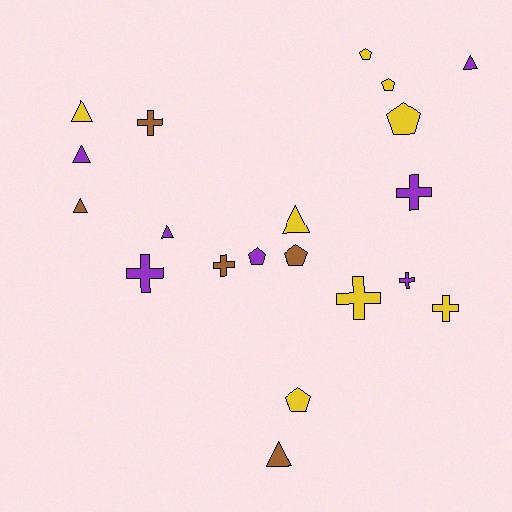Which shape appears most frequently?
Cross, with 7 objects.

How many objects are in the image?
There are 20 objects.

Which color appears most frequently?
Yellow, with 8 objects.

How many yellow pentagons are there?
There are 4 yellow pentagons.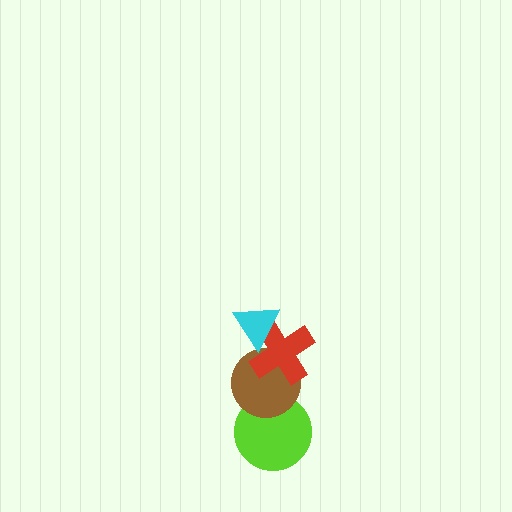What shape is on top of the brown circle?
The red cross is on top of the brown circle.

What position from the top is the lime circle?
The lime circle is 4th from the top.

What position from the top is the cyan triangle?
The cyan triangle is 1st from the top.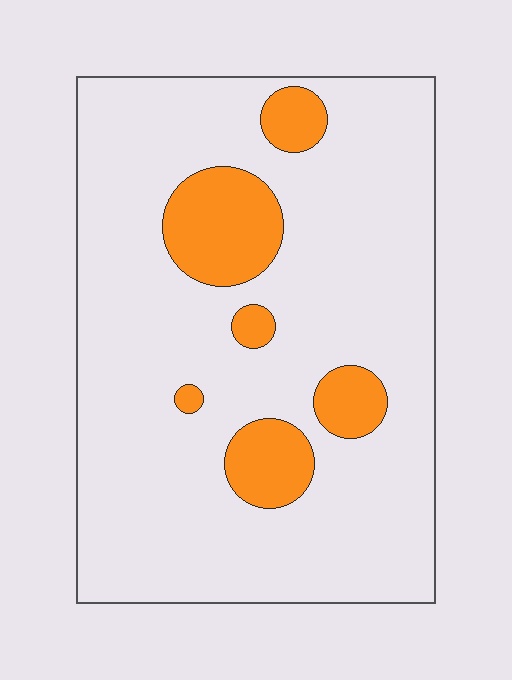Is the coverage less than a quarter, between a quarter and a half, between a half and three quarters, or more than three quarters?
Less than a quarter.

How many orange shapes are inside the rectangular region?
6.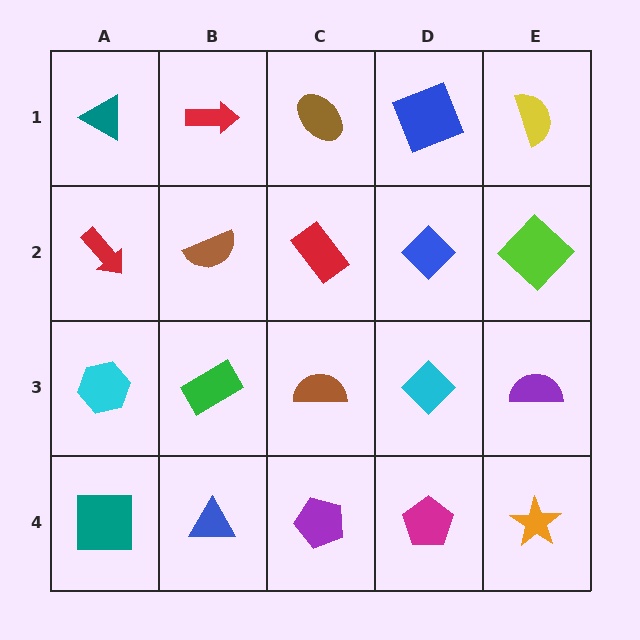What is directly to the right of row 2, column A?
A brown semicircle.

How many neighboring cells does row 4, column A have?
2.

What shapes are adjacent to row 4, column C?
A brown semicircle (row 3, column C), a blue triangle (row 4, column B), a magenta pentagon (row 4, column D).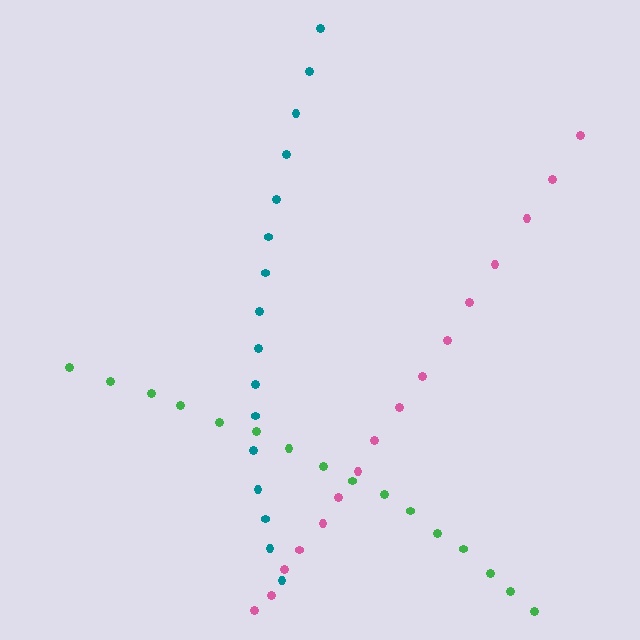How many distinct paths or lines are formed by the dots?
There are 3 distinct paths.